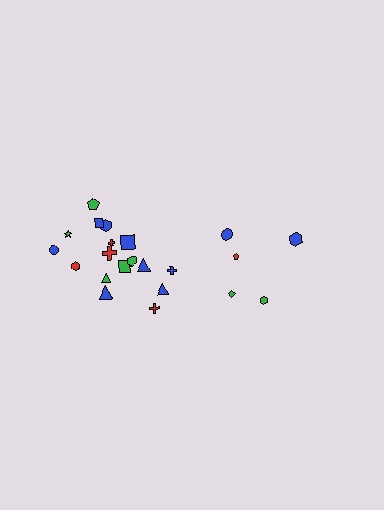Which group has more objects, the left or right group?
The left group.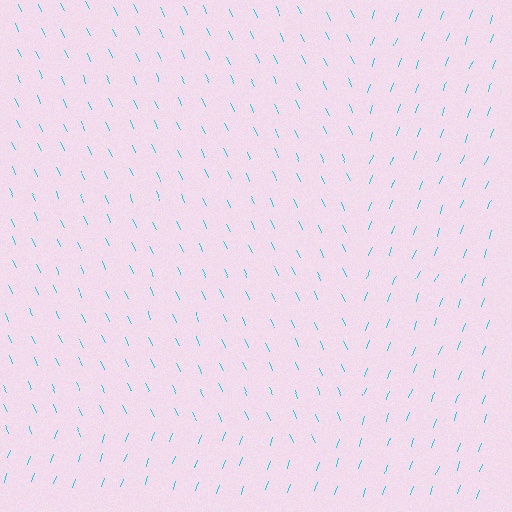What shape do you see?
I see a rectangle.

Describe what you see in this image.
The image is filled with small cyan line segments. A rectangle region in the image has lines oriented differently from the surrounding lines, creating a visible texture boundary.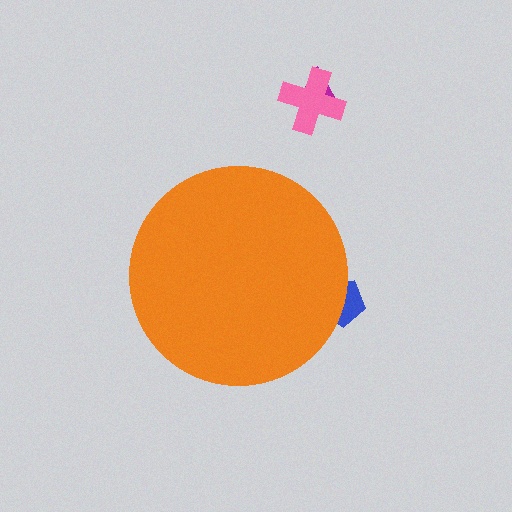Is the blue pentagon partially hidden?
Yes, the blue pentagon is partially hidden behind the orange circle.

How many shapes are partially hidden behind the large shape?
1 shape is partially hidden.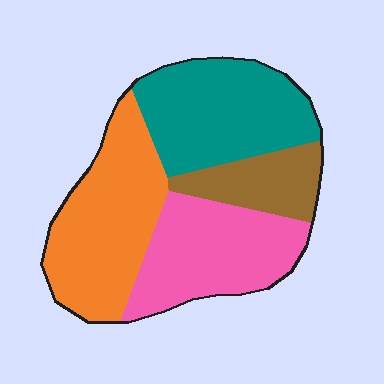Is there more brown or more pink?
Pink.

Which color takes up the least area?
Brown, at roughly 15%.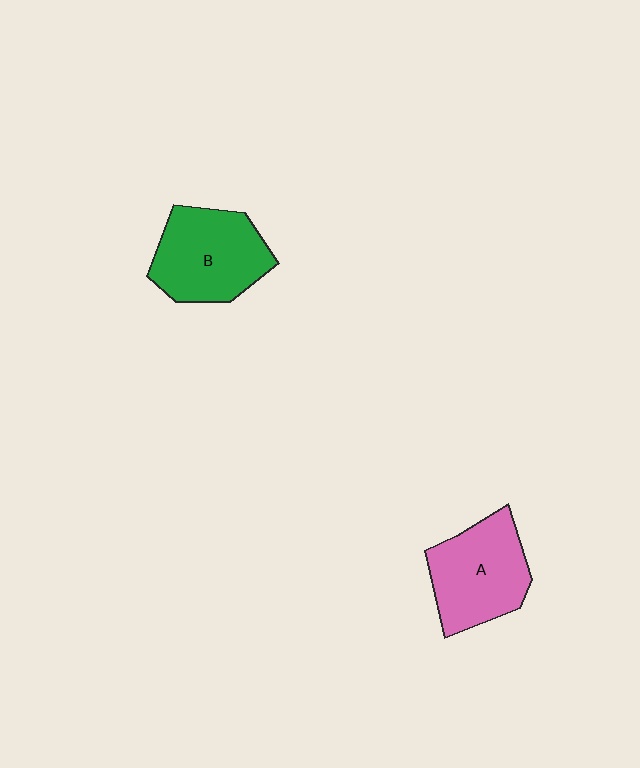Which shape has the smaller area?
Shape A (pink).